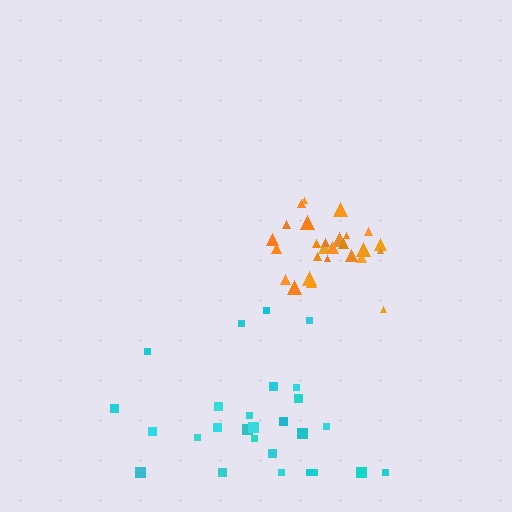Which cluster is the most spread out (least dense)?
Cyan.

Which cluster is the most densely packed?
Orange.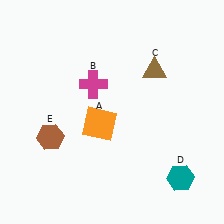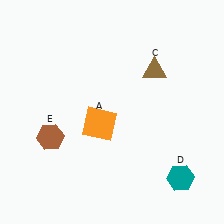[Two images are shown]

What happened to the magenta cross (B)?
The magenta cross (B) was removed in Image 2. It was in the top-left area of Image 1.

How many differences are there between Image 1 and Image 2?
There is 1 difference between the two images.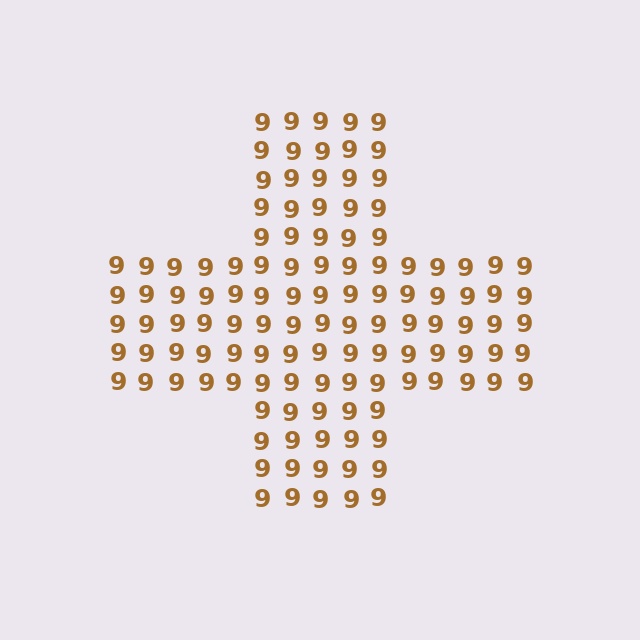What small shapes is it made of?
It is made of small digit 9's.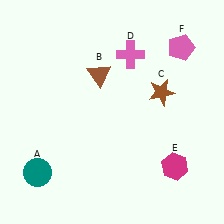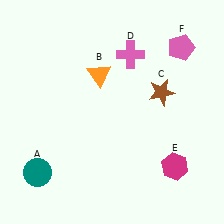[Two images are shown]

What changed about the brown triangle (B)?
In Image 1, B is brown. In Image 2, it changed to orange.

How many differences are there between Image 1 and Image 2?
There is 1 difference between the two images.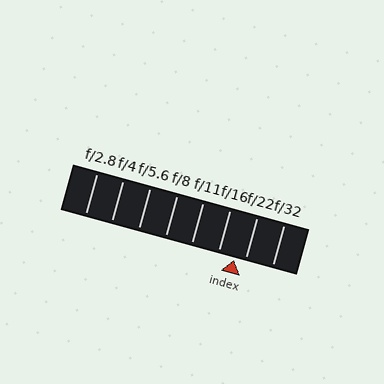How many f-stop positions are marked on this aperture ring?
There are 8 f-stop positions marked.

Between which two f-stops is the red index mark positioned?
The index mark is between f/16 and f/22.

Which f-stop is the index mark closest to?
The index mark is closest to f/22.